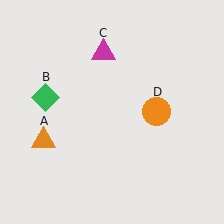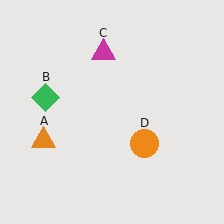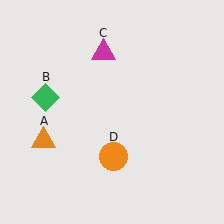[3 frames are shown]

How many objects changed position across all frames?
1 object changed position: orange circle (object D).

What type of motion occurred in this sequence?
The orange circle (object D) rotated clockwise around the center of the scene.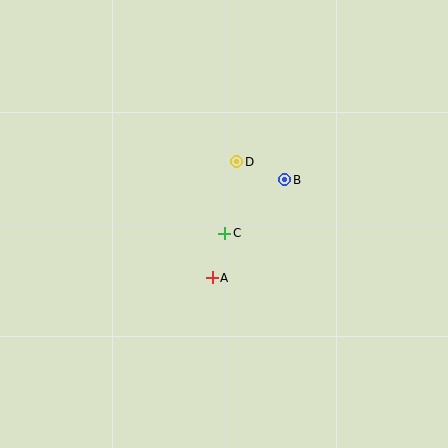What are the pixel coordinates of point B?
Point B is at (285, 180).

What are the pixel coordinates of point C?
Point C is at (225, 233).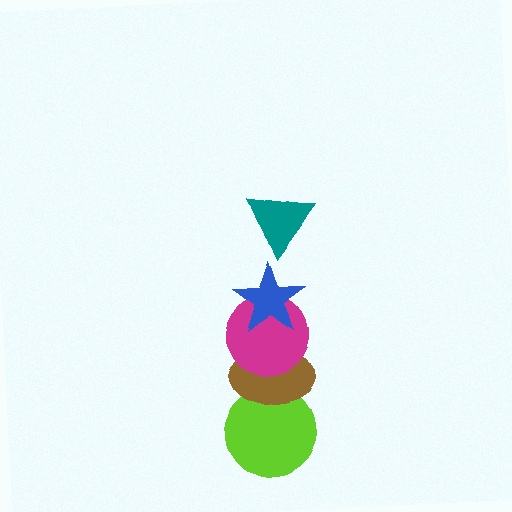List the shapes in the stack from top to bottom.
From top to bottom: the teal triangle, the blue star, the magenta circle, the brown ellipse, the lime circle.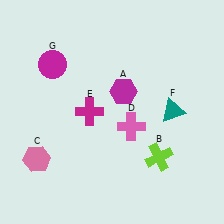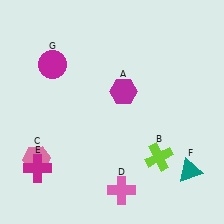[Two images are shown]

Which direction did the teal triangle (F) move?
The teal triangle (F) moved down.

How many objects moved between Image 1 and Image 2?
3 objects moved between the two images.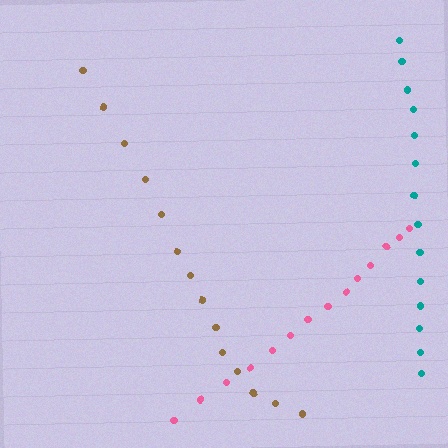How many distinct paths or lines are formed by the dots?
There are 3 distinct paths.